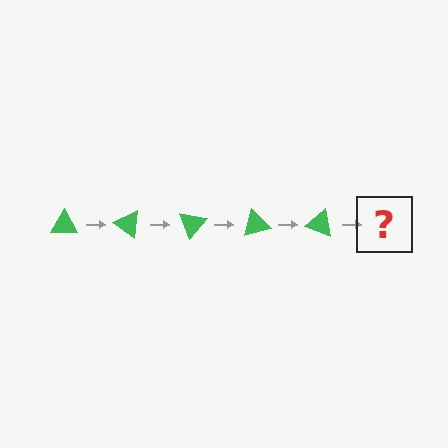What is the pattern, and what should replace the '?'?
The pattern is that the triangle rotates 35 degrees each step. The '?' should be a green triangle rotated 175 degrees.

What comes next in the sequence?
The next element should be a green triangle rotated 175 degrees.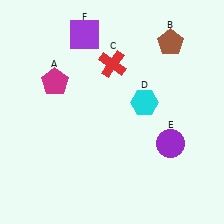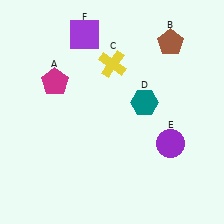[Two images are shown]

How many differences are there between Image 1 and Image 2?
There are 2 differences between the two images.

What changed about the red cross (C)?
In Image 1, C is red. In Image 2, it changed to yellow.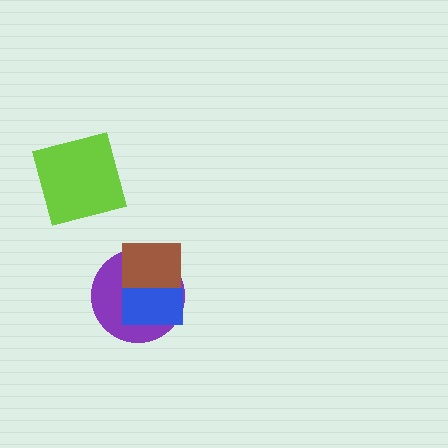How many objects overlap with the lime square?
0 objects overlap with the lime square.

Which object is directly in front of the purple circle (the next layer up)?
The brown square is directly in front of the purple circle.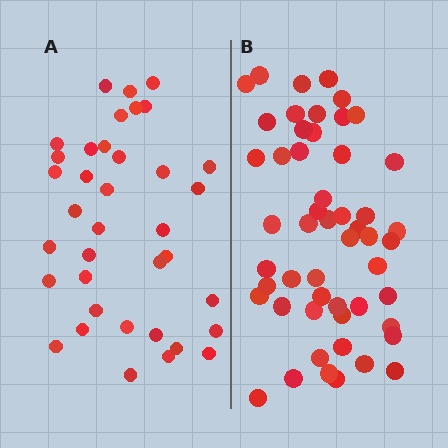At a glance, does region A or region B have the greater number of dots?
Region B (the right region) has more dots.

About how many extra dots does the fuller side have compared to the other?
Region B has approximately 15 more dots than region A.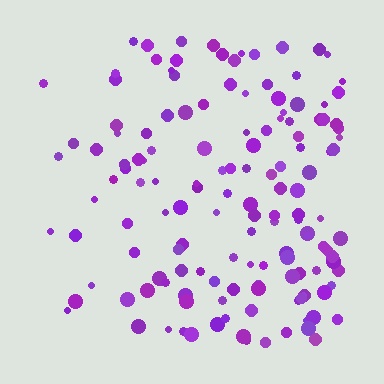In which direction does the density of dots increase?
From left to right, with the right side densest.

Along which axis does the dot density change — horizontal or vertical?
Horizontal.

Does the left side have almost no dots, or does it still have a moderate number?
Still a moderate number, just noticeably fewer than the right.